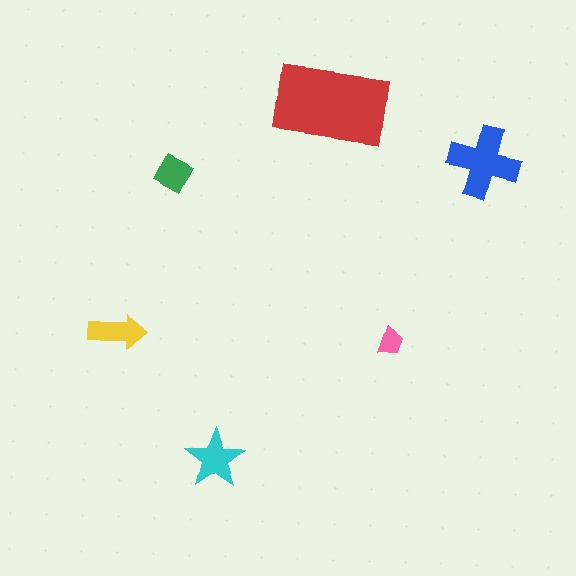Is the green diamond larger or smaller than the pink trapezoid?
Larger.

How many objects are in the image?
There are 6 objects in the image.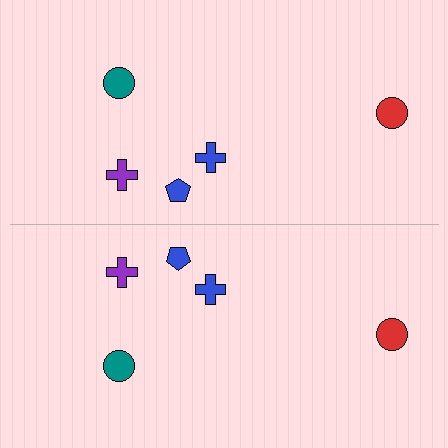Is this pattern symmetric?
Yes, this pattern has bilateral (reflection) symmetry.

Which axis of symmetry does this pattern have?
The pattern has a horizontal axis of symmetry running through the center of the image.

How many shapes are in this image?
There are 10 shapes in this image.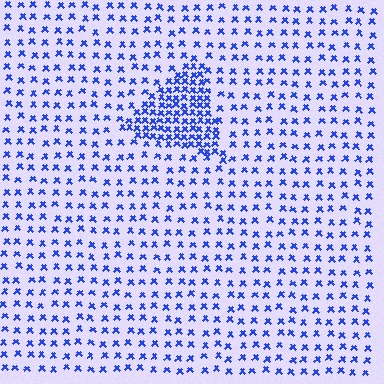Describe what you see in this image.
The image contains small blue elements arranged at two different densities. A triangle-shaped region is visible where the elements are more densely packed than the surrounding area.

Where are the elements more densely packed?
The elements are more densely packed inside the triangle boundary.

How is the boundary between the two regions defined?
The boundary is defined by a change in element density (approximately 2.6x ratio). All elements are the same color, size, and shape.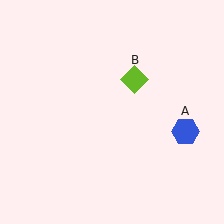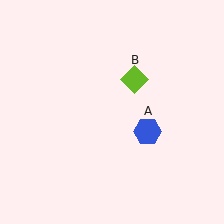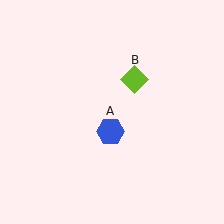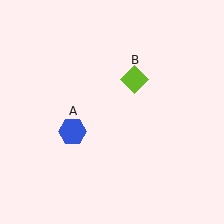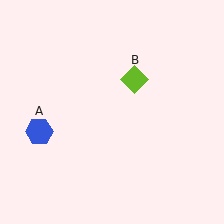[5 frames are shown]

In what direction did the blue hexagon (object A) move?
The blue hexagon (object A) moved left.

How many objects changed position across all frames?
1 object changed position: blue hexagon (object A).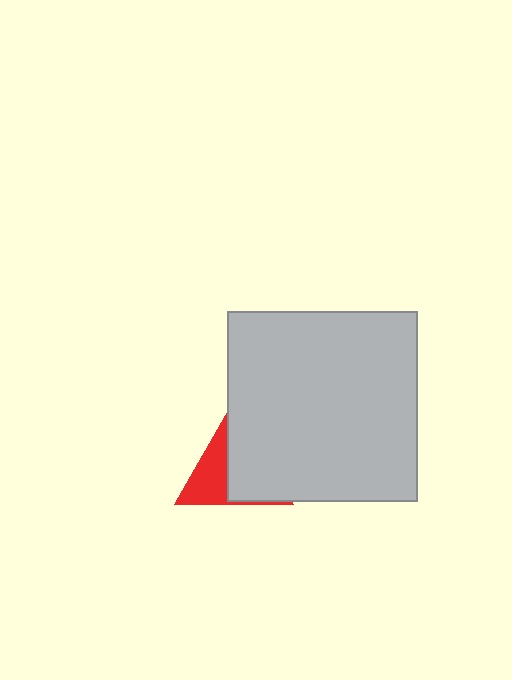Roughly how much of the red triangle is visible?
A small part of it is visible (roughly 44%).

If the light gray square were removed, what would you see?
You would see the complete red triangle.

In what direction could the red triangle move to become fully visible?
The red triangle could move left. That would shift it out from behind the light gray square entirely.